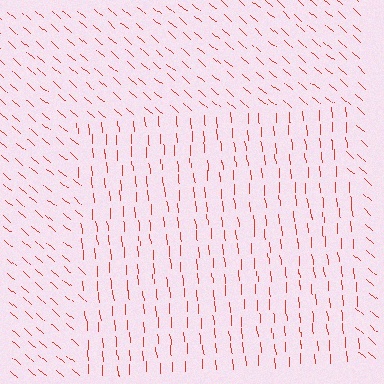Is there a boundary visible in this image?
Yes, there is a texture boundary formed by a change in line orientation.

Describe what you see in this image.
The image is filled with small red line segments. A rectangle region in the image has lines oriented differently from the surrounding lines, creating a visible texture boundary.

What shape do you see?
I see a rectangle.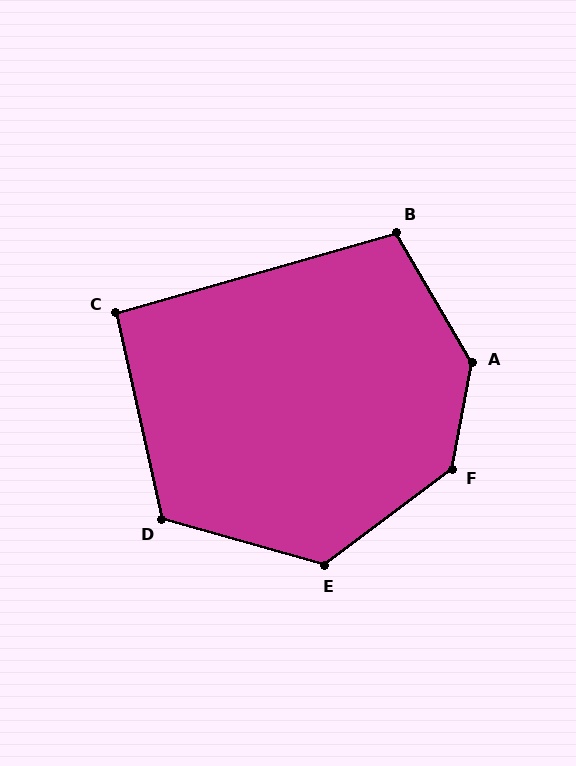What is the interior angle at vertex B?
Approximately 104 degrees (obtuse).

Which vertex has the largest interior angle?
A, at approximately 139 degrees.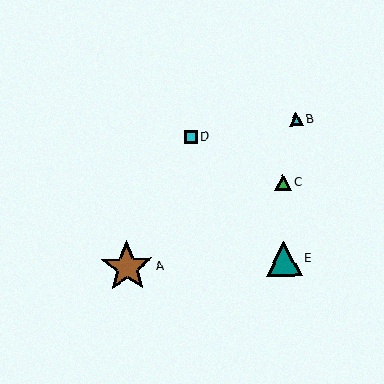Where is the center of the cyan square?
The center of the cyan square is at (191, 137).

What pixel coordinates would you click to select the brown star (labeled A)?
Click at (127, 267) to select the brown star A.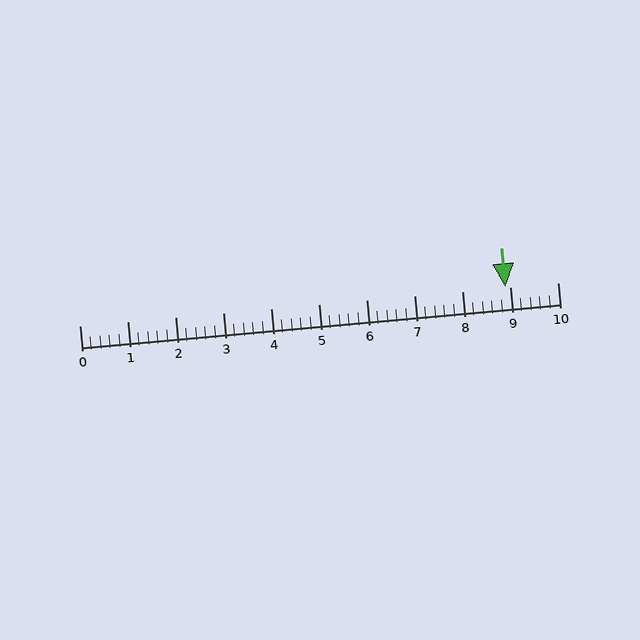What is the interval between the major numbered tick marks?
The major tick marks are spaced 1 units apart.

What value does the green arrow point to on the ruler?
The green arrow points to approximately 8.9.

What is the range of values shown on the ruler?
The ruler shows values from 0 to 10.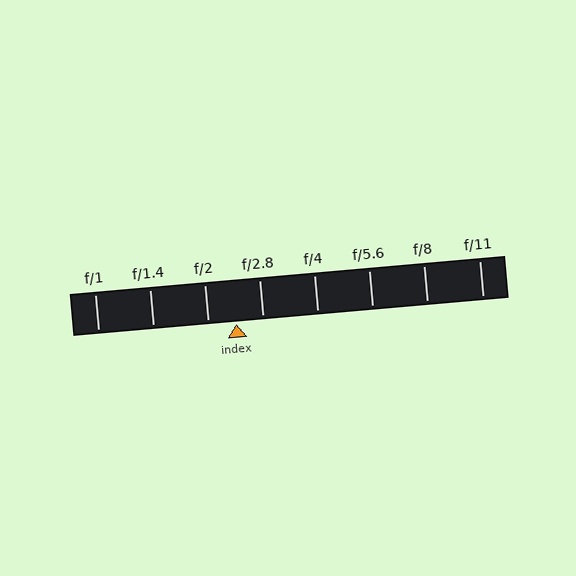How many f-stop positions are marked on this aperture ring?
There are 8 f-stop positions marked.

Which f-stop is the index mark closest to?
The index mark is closest to f/2.8.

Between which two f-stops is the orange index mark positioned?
The index mark is between f/2 and f/2.8.